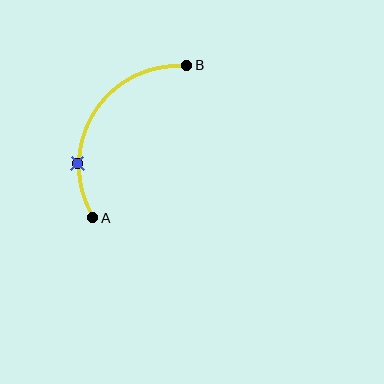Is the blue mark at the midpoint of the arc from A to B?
No. The blue mark lies on the arc but is closer to endpoint A. The arc midpoint would be at the point on the curve equidistant along the arc from both A and B.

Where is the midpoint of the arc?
The arc midpoint is the point on the curve farthest from the straight line joining A and B. It sits to the left of that line.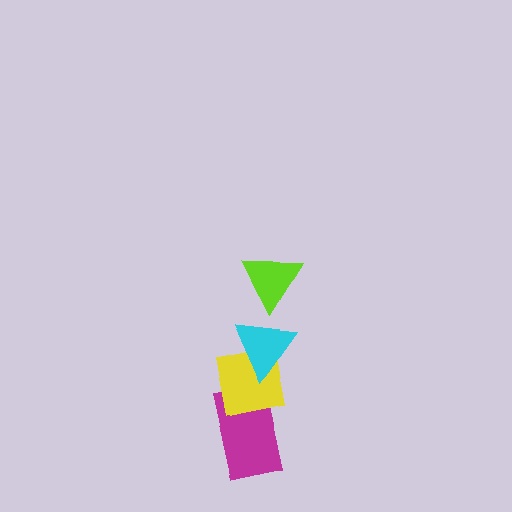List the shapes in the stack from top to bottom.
From top to bottom: the lime triangle, the cyan triangle, the yellow square, the magenta rectangle.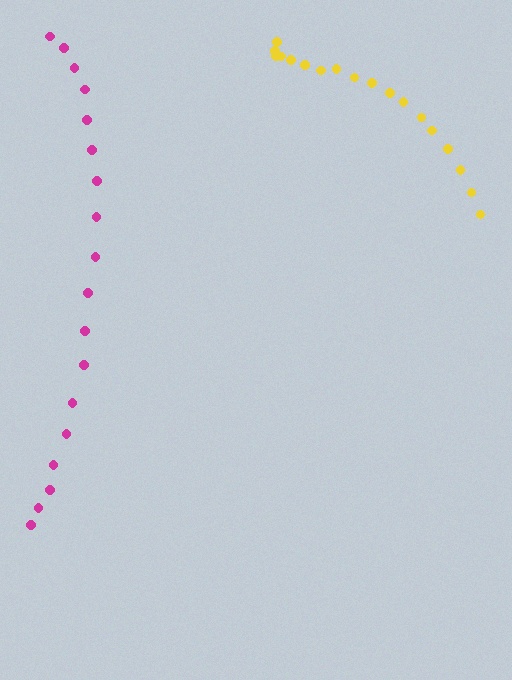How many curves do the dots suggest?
There are 2 distinct paths.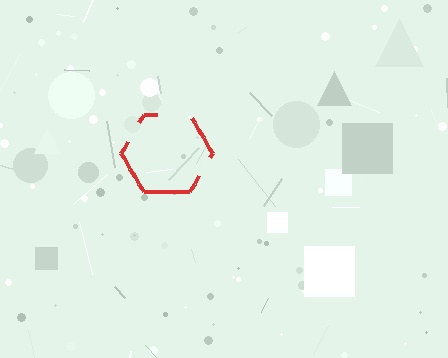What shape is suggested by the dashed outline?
The dashed outline suggests a hexagon.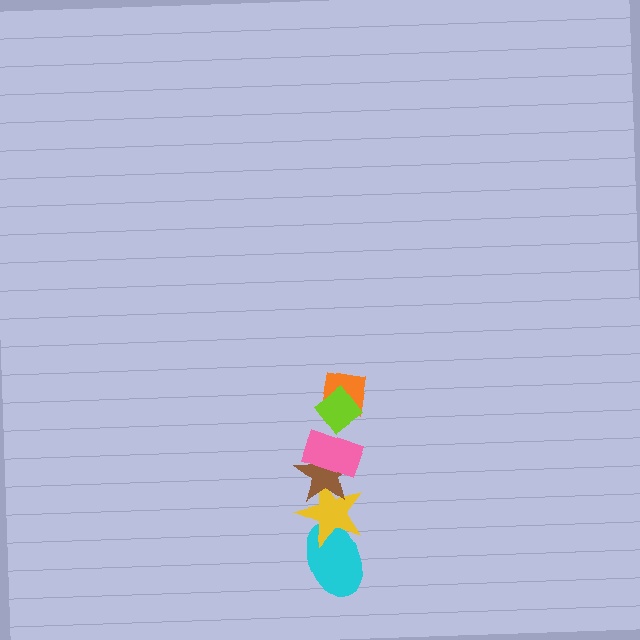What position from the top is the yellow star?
The yellow star is 5th from the top.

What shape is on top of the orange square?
The lime diamond is on top of the orange square.